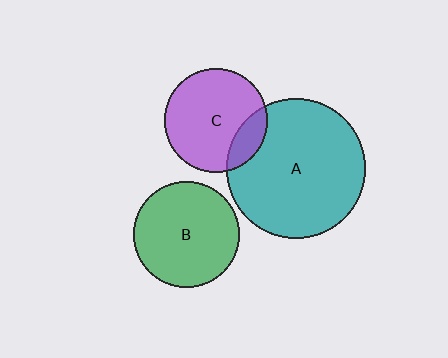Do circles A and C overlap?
Yes.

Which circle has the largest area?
Circle A (teal).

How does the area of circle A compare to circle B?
Approximately 1.7 times.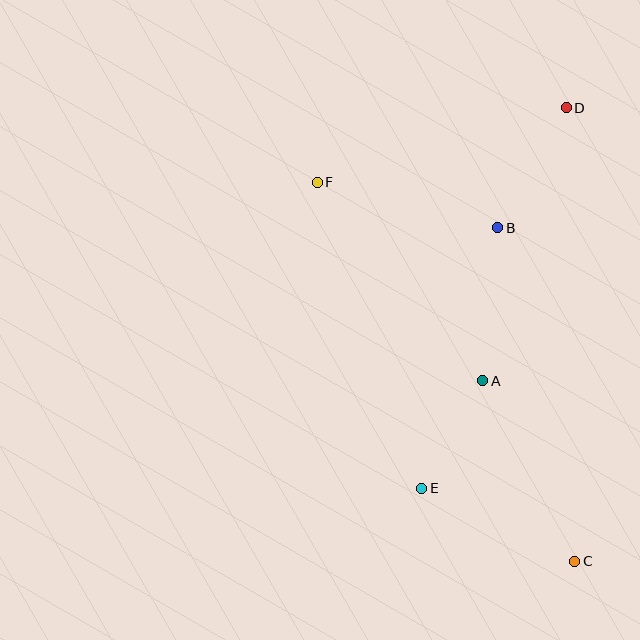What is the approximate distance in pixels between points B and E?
The distance between B and E is approximately 272 pixels.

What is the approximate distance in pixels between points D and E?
The distance between D and E is approximately 407 pixels.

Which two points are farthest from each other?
Points C and F are farthest from each other.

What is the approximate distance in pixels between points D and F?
The distance between D and F is approximately 260 pixels.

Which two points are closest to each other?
Points A and E are closest to each other.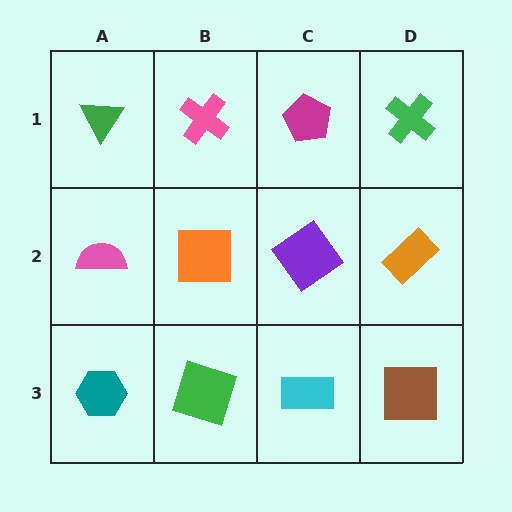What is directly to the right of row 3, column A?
A green square.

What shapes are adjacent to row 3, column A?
A pink semicircle (row 2, column A), a green square (row 3, column B).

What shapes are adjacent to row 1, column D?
An orange rectangle (row 2, column D), a magenta pentagon (row 1, column C).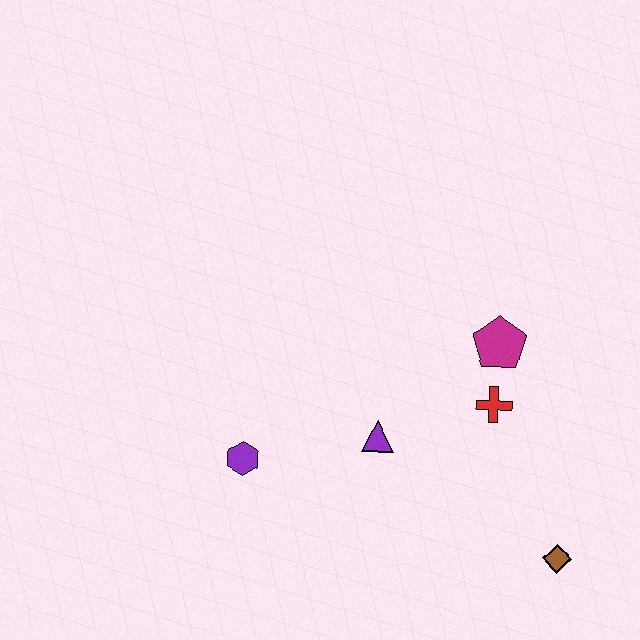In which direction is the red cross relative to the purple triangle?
The red cross is to the right of the purple triangle.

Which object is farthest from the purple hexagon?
The brown diamond is farthest from the purple hexagon.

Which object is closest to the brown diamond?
The red cross is closest to the brown diamond.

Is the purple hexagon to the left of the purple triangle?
Yes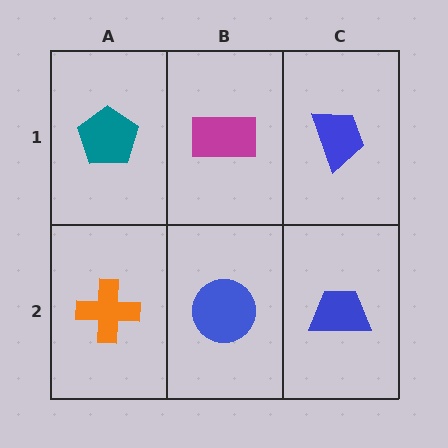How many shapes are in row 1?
3 shapes.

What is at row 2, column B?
A blue circle.